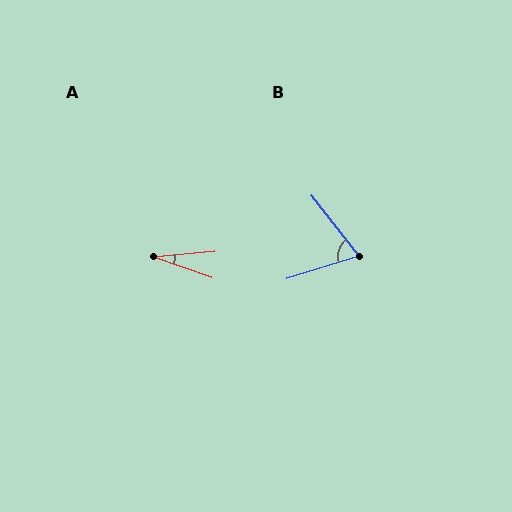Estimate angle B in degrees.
Approximately 69 degrees.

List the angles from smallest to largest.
A (25°), B (69°).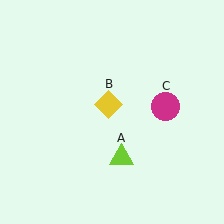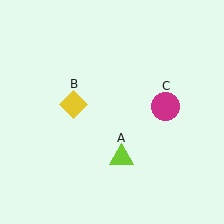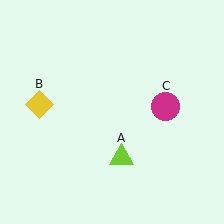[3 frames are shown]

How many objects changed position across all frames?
1 object changed position: yellow diamond (object B).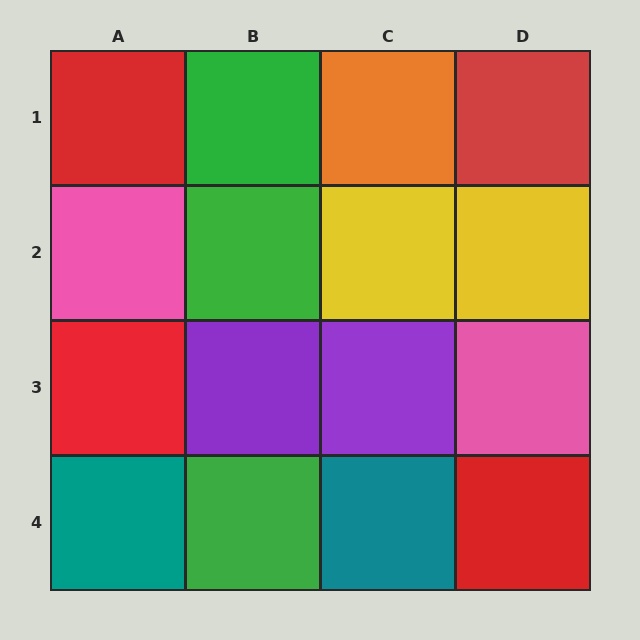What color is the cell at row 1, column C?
Orange.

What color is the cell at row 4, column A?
Teal.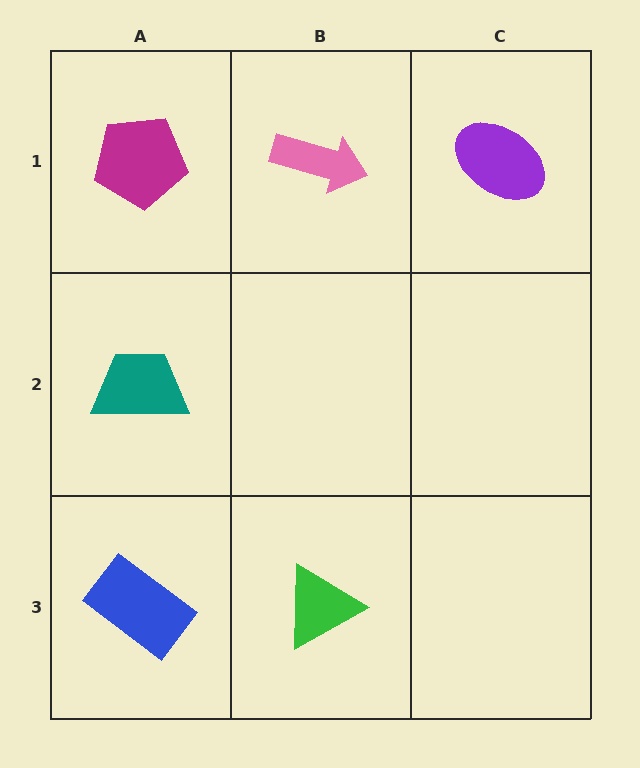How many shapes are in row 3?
2 shapes.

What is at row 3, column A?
A blue rectangle.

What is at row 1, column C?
A purple ellipse.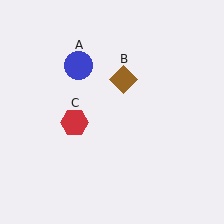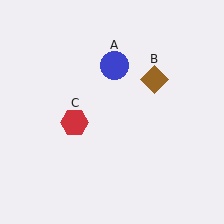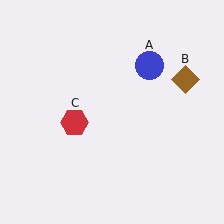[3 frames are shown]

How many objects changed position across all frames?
2 objects changed position: blue circle (object A), brown diamond (object B).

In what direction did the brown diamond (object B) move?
The brown diamond (object B) moved right.